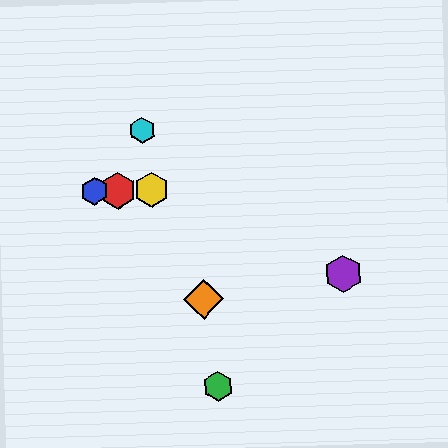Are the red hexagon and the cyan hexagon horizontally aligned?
No, the red hexagon is at y≈191 and the cyan hexagon is at y≈131.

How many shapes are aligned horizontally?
3 shapes (the red hexagon, the blue hexagon, the yellow hexagon) are aligned horizontally.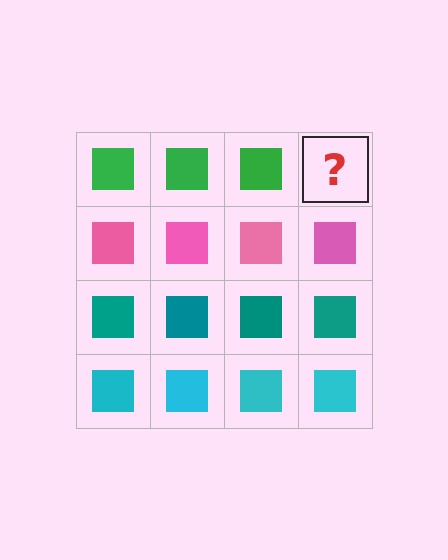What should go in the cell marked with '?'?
The missing cell should contain a green square.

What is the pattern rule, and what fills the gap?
The rule is that each row has a consistent color. The gap should be filled with a green square.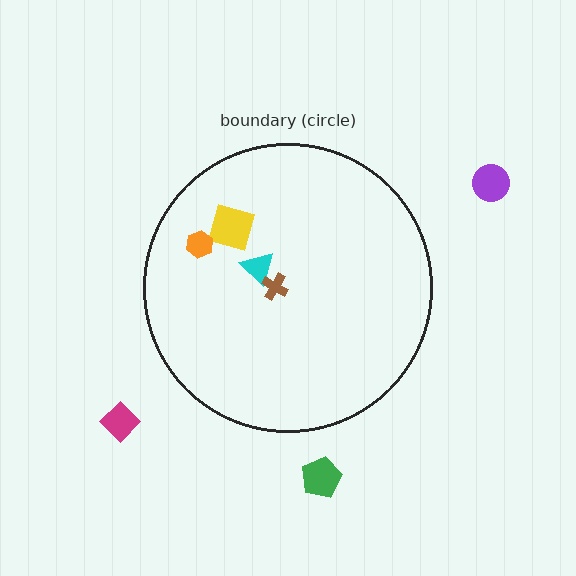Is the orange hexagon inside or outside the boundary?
Inside.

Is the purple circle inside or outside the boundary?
Outside.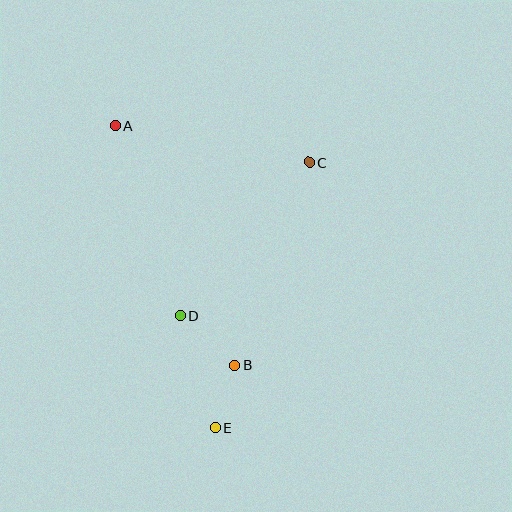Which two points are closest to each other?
Points B and E are closest to each other.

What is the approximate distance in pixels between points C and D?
The distance between C and D is approximately 200 pixels.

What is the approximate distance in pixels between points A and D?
The distance between A and D is approximately 202 pixels.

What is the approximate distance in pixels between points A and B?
The distance between A and B is approximately 268 pixels.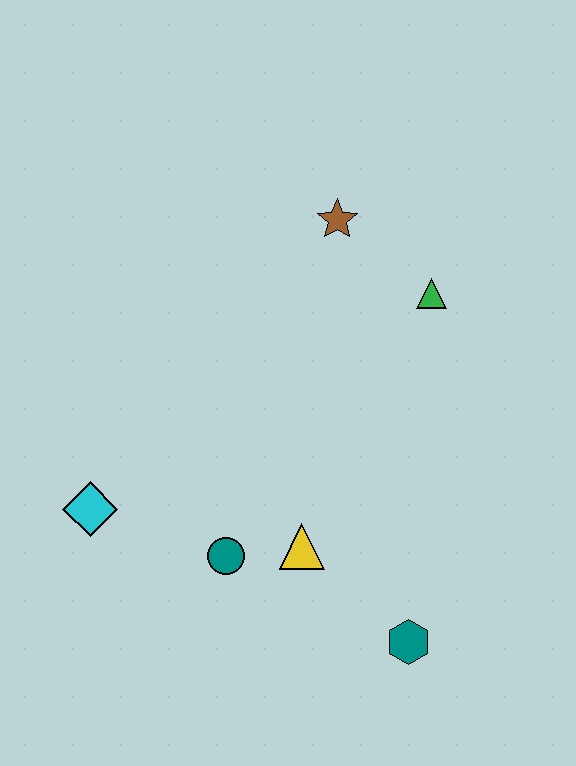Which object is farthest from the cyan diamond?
The green triangle is farthest from the cyan diamond.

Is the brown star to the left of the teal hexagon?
Yes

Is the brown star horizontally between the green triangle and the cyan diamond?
Yes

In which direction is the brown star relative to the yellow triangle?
The brown star is above the yellow triangle.